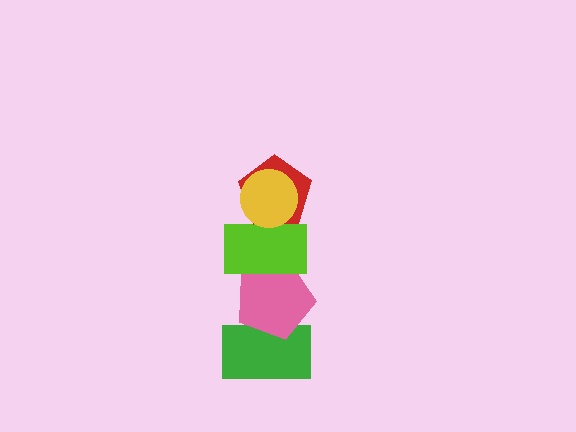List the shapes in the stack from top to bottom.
From top to bottom: the yellow circle, the red pentagon, the lime rectangle, the pink pentagon, the green rectangle.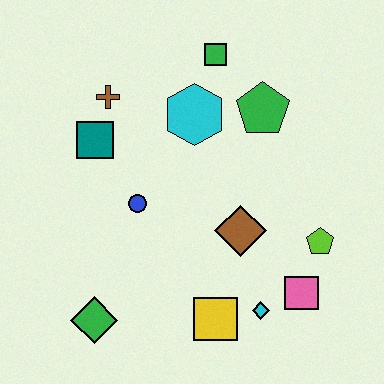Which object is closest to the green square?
The cyan hexagon is closest to the green square.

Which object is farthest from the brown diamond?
The brown cross is farthest from the brown diamond.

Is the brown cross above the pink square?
Yes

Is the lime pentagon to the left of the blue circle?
No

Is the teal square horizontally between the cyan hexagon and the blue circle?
No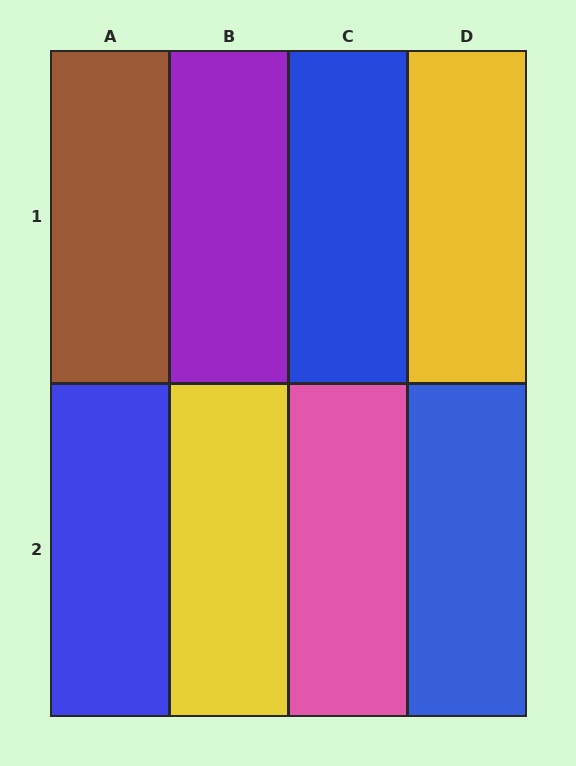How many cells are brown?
1 cell is brown.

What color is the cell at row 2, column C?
Pink.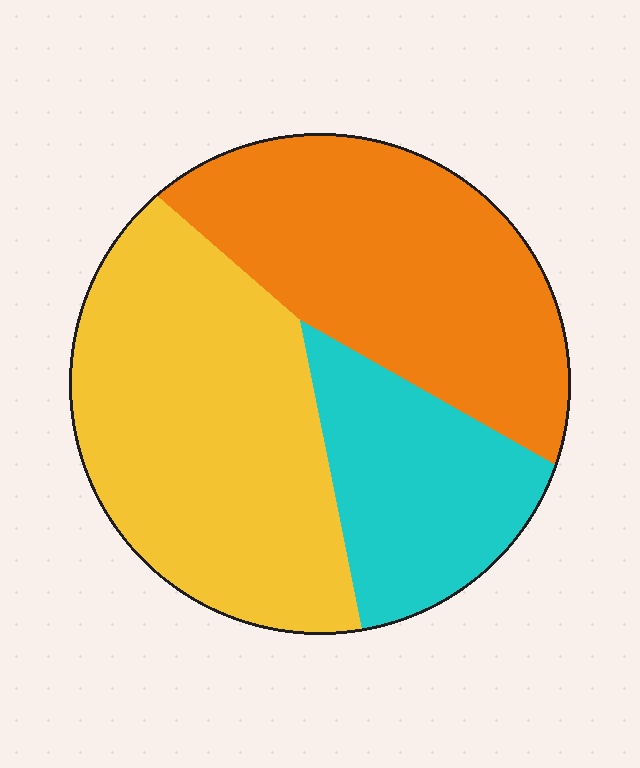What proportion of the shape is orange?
Orange takes up about three eighths (3/8) of the shape.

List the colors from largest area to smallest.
From largest to smallest: yellow, orange, cyan.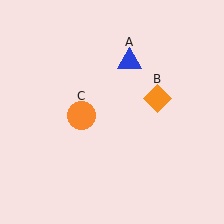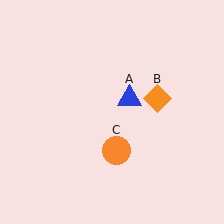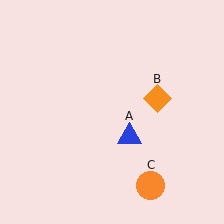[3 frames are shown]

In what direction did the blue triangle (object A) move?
The blue triangle (object A) moved down.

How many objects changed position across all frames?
2 objects changed position: blue triangle (object A), orange circle (object C).